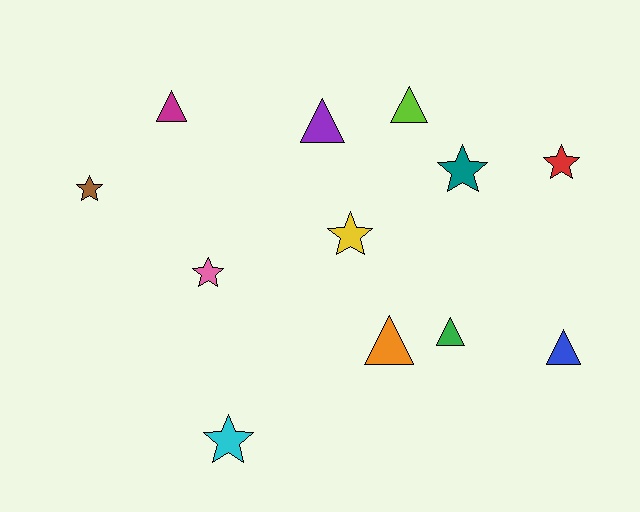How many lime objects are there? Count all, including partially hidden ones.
There is 1 lime object.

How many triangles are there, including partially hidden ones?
There are 6 triangles.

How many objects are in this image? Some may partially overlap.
There are 12 objects.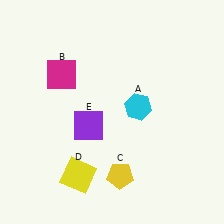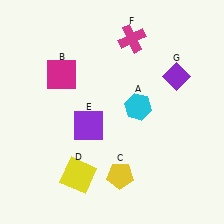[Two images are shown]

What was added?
A magenta cross (F), a purple diamond (G) were added in Image 2.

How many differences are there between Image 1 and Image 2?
There are 2 differences between the two images.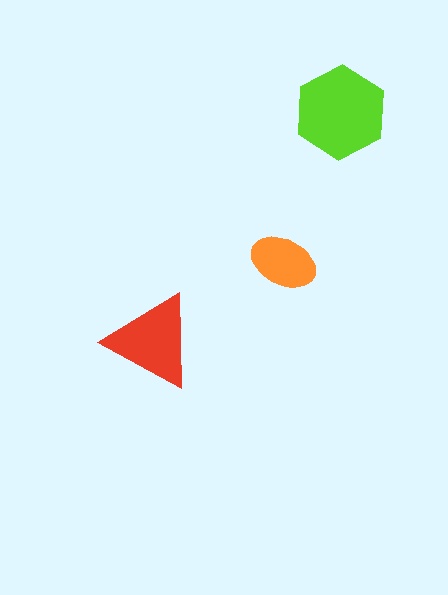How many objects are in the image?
There are 3 objects in the image.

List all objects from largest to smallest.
The lime hexagon, the red triangle, the orange ellipse.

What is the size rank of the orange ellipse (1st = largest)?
3rd.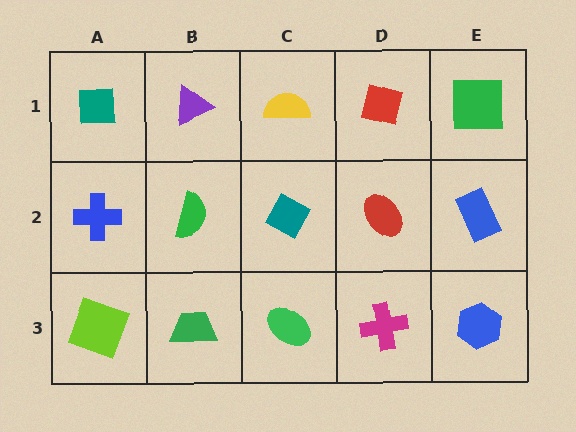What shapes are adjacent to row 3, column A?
A blue cross (row 2, column A), a green trapezoid (row 3, column B).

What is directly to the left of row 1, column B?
A teal square.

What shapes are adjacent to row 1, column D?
A red ellipse (row 2, column D), a yellow semicircle (row 1, column C), a green square (row 1, column E).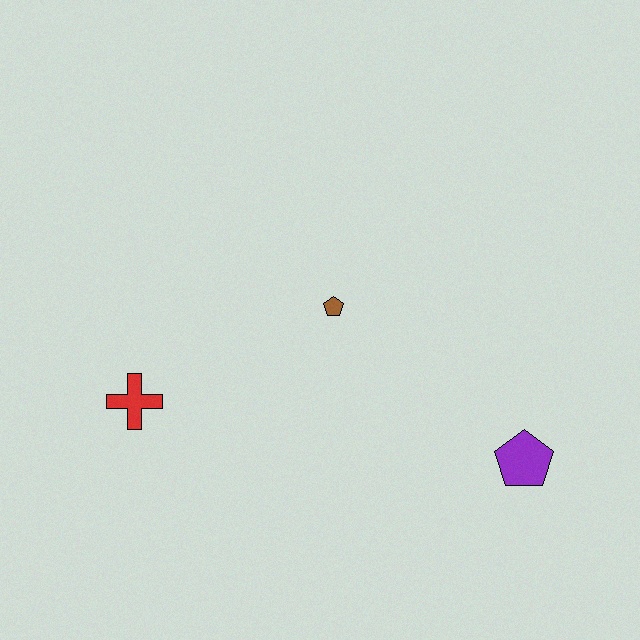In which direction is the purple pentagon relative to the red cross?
The purple pentagon is to the right of the red cross.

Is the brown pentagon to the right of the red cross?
Yes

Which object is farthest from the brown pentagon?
The purple pentagon is farthest from the brown pentagon.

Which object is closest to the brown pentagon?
The red cross is closest to the brown pentagon.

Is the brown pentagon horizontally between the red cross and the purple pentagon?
Yes